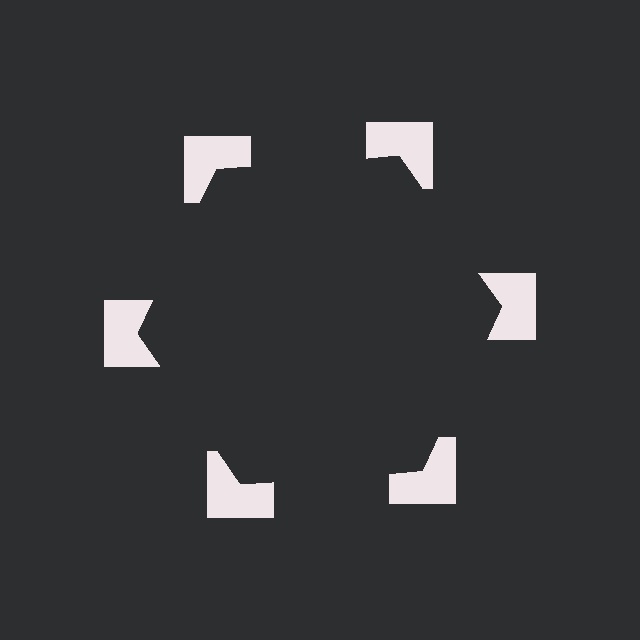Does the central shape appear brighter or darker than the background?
It typically appears slightly darker than the background, even though no actual brightness change is drawn.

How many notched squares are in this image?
There are 6 — one at each vertex of the illusory hexagon.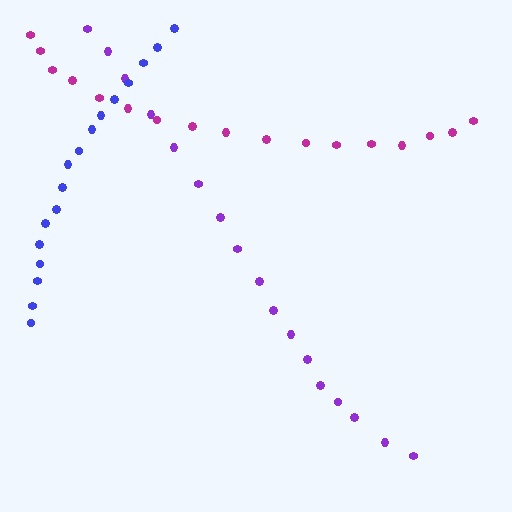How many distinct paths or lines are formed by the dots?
There are 3 distinct paths.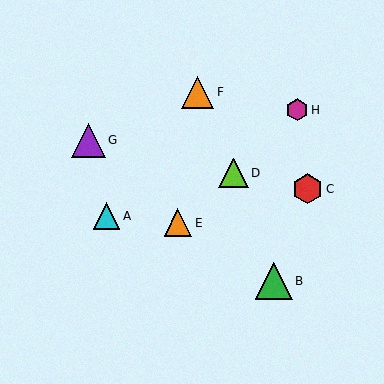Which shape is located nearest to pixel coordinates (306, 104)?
The magenta hexagon (labeled H) at (297, 110) is nearest to that location.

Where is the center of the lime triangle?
The center of the lime triangle is at (233, 173).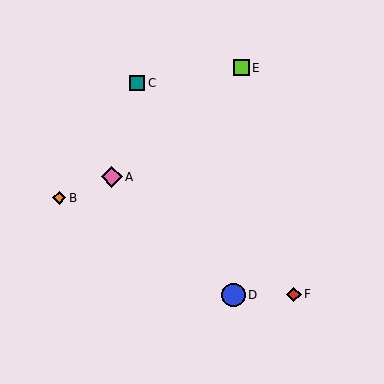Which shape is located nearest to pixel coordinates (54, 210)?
The orange diamond (labeled B) at (59, 198) is nearest to that location.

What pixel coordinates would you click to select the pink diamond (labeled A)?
Click at (112, 177) to select the pink diamond A.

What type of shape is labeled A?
Shape A is a pink diamond.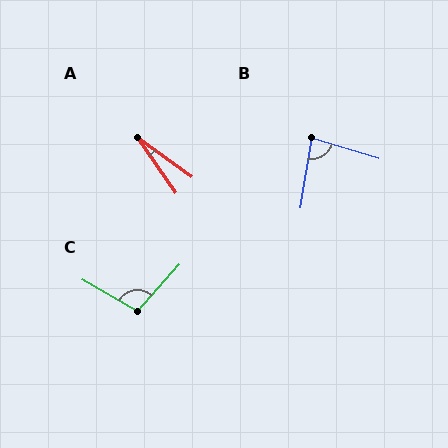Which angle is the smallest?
A, at approximately 19 degrees.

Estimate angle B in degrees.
Approximately 82 degrees.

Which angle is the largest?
C, at approximately 101 degrees.